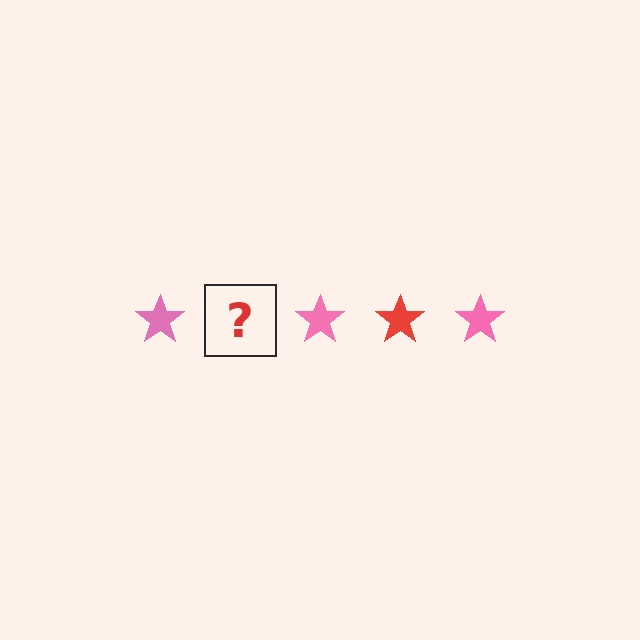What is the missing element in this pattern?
The missing element is a red star.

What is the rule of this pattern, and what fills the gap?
The rule is that the pattern cycles through pink, red stars. The gap should be filled with a red star.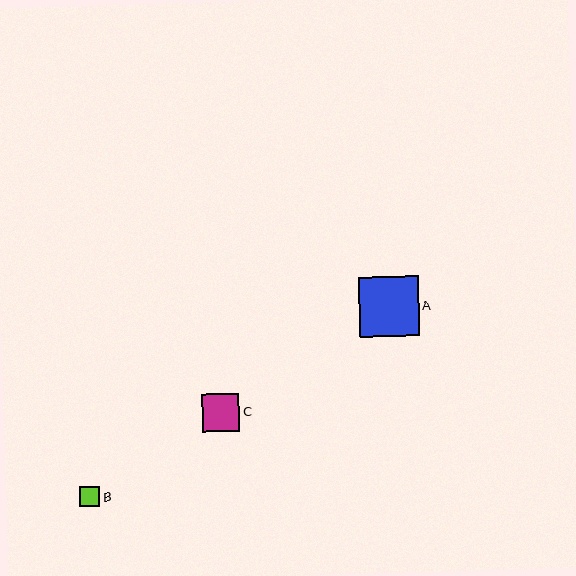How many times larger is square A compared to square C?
Square A is approximately 1.6 times the size of square C.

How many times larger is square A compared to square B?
Square A is approximately 3.0 times the size of square B.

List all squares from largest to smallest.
From largest to smallest: A, C, B.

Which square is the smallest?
Square B is the smallest with a size of approximately 20 pixels.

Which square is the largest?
Square A is the largest with a size of approximately 59 pixels.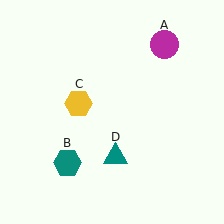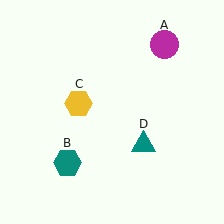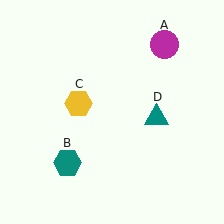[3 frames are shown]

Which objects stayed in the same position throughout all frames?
Magenta circle (object A) and teal hexagon (object B) and yellow hexagon (object C) remained stationary.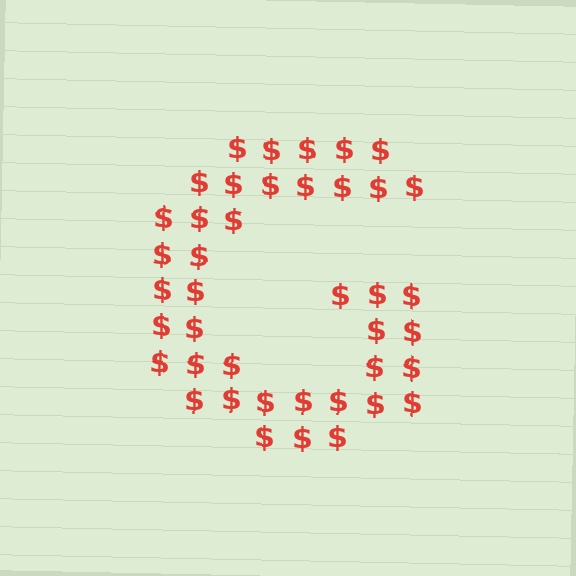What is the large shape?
The large shape is the letter G.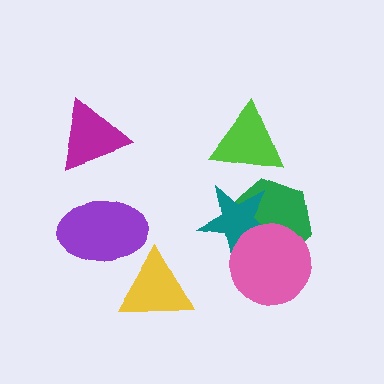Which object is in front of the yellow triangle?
The purple ellipse is in front of the yellow triangle.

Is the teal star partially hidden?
Yes, it is partially covered by another shape.